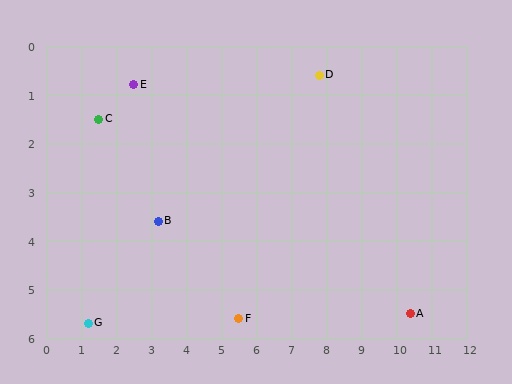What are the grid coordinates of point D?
Point D is at approximately (7.8, 0.6).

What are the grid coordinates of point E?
Point E is at approximately (2.5, 0.8).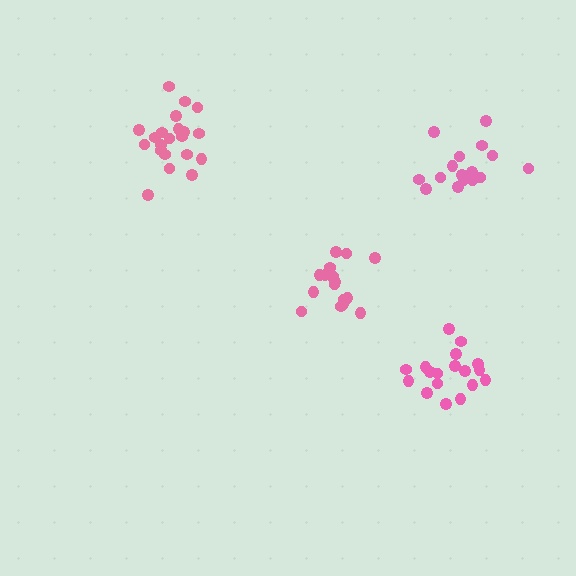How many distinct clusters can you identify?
There are 4 distinct clusters.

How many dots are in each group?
Group 1: 17 dots, Group 2: 21 dots, Group 3: 18 dots, Group 4: 17 dots (73 total).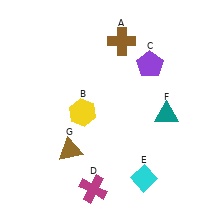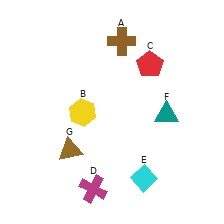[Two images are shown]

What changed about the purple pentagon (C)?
In Image 1, C is purple. In Image 2, it changed to red.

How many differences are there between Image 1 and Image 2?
There is 1 difference between the two images.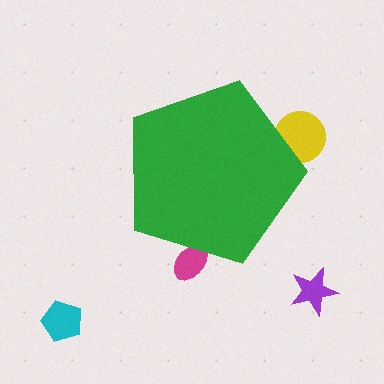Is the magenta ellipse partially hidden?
Yes, the magenta ellipse is partially hidden behind the green pentagon.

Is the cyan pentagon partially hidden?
No, the cyan pentagon is fully visible.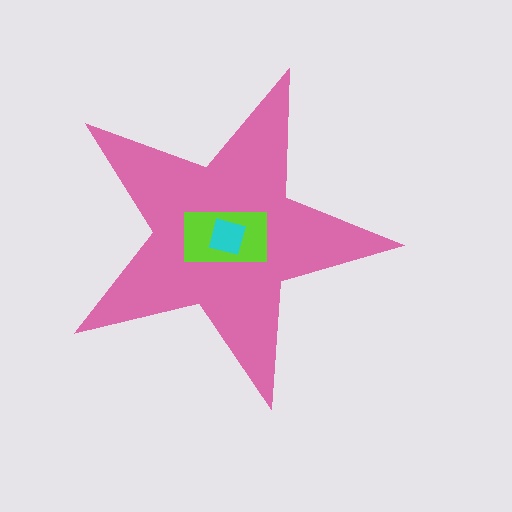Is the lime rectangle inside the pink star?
Yes.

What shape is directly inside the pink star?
The lime rectangle.